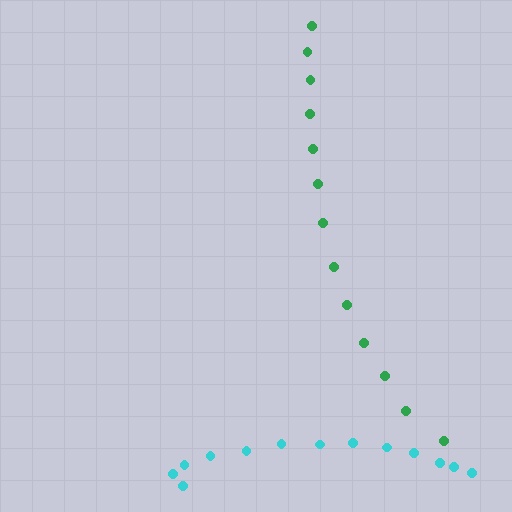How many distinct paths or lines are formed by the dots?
There are 2 distinct paths.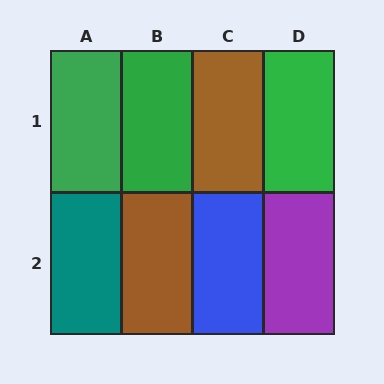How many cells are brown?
2 cells are brown.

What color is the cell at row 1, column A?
Green.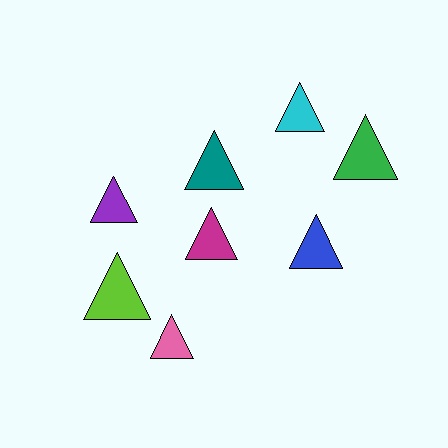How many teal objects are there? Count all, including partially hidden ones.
There is 1 teal object.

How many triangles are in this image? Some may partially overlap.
There are 8 triangles.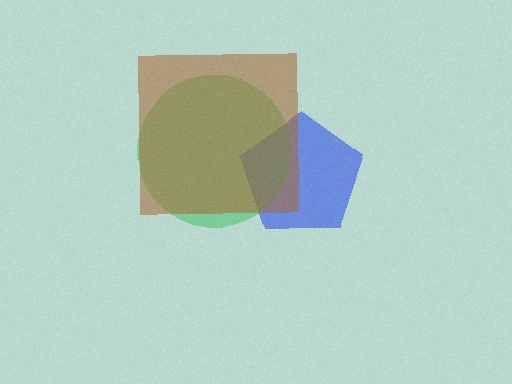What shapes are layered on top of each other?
The layered shapes are: a blue pentagon, a green circle, a brown square.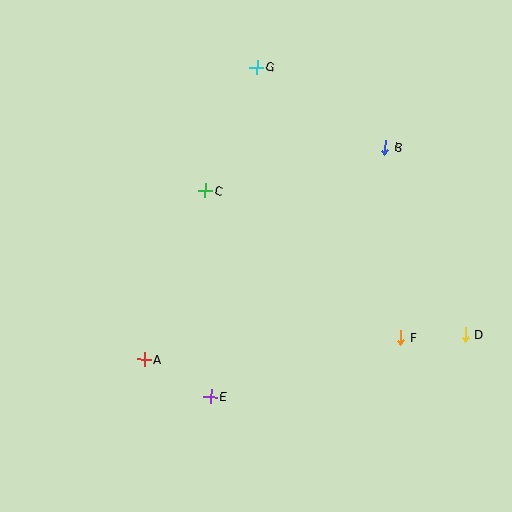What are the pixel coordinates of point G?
Point G is at (257, 67).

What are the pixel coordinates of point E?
Point E is at (210, 396).